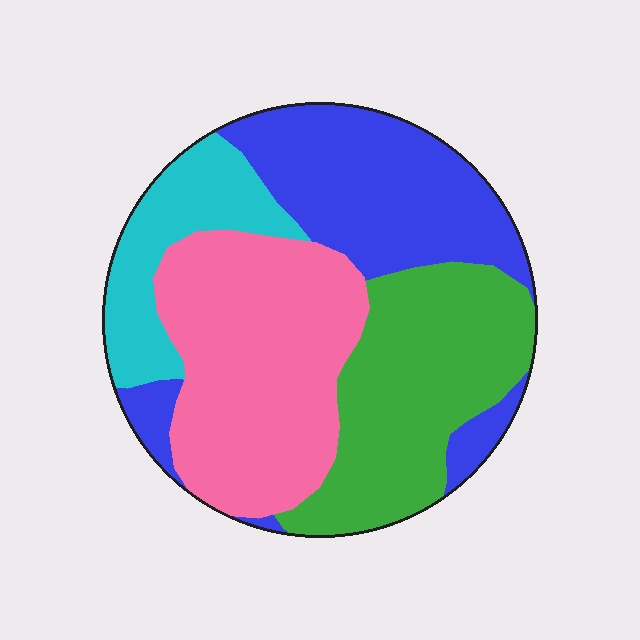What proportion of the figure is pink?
Pink takes up between a quarter and a half of the figure.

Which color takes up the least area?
Cyan, at roughly 15%.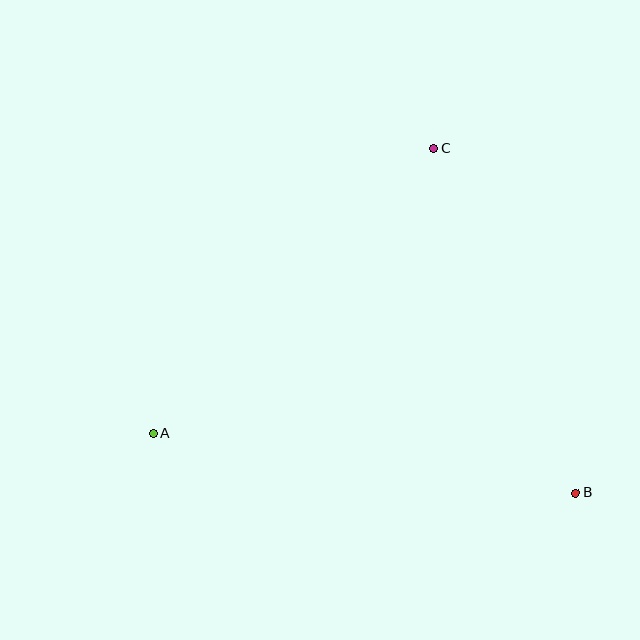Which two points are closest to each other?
Points B and C are closest to each other.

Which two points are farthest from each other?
Points A and B are farthest from each other.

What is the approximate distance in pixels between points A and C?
The distance between A and C is approximately 400 pixels.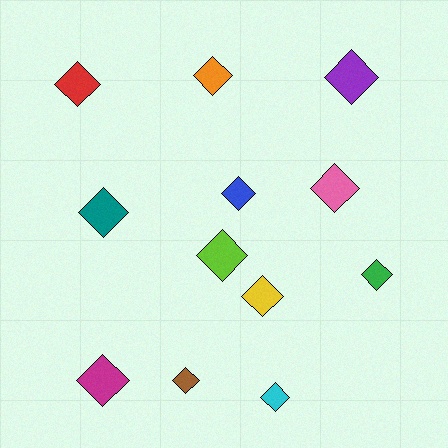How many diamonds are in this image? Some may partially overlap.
There are 12 diamonds.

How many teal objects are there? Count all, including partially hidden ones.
There is 1 teal object.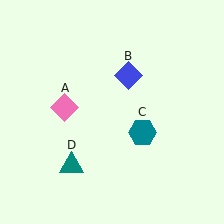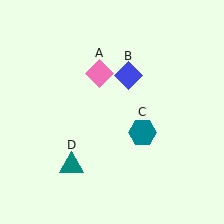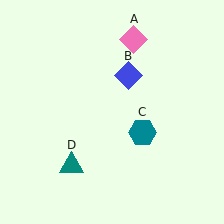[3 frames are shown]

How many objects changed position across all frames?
1 object changed position: pink diamond (object A).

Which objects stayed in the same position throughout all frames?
Blue diamond (object B) and teal hexagon (object C) and teal triangle (object D) remained stationary.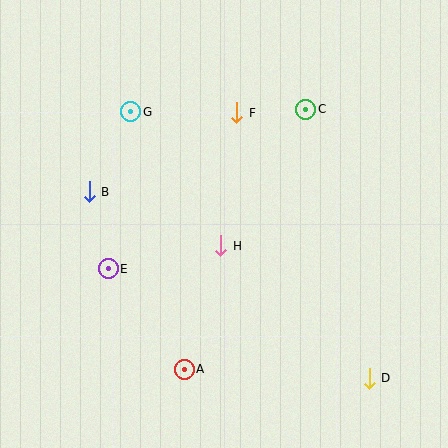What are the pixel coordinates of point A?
Point A is at (184, 369).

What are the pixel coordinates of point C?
Point C is at (306, 109).